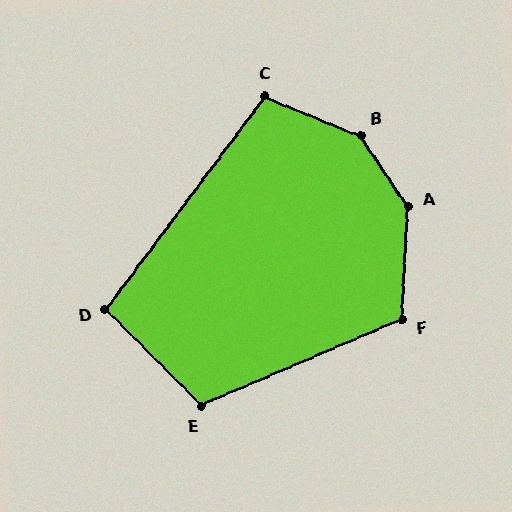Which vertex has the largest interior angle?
B, at approximately 145 degrees.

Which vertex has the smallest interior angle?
D, at approximately 99 degrees.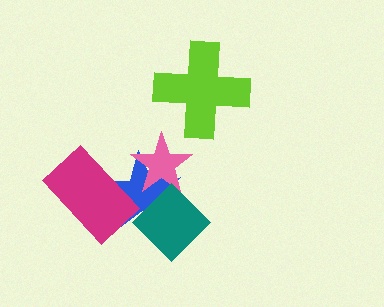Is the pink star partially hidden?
Yes, it is partially covered by another shape.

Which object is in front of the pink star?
The teal diamond is in front of the pink star.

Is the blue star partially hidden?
Yes, it is partially covered by another shape.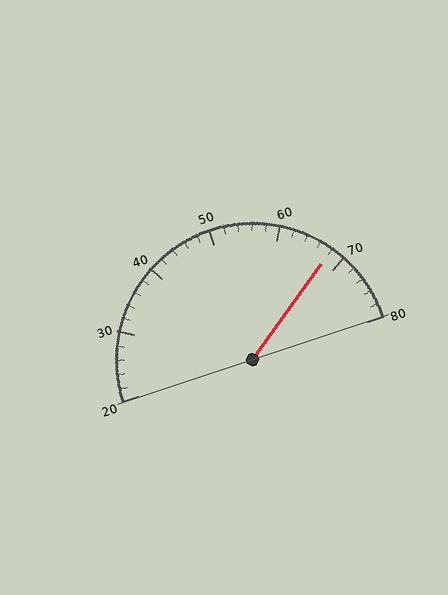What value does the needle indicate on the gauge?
The needle indicates approximately 68.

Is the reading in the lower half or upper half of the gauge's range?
The reading is in the upper half of the range (20 to 80).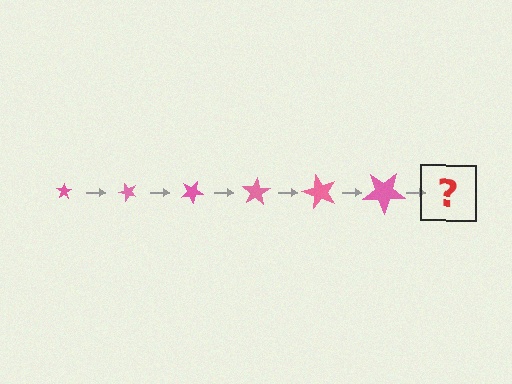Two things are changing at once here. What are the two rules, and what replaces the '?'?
The two rules are that the star grows larger each step and it rotates 50 degrees each step. The '?' should be a star, larger than the previous one and rotated 300 degrees from the start.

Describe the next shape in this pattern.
It should be a star, larger than the previous one and rotated 300 degrees from the start.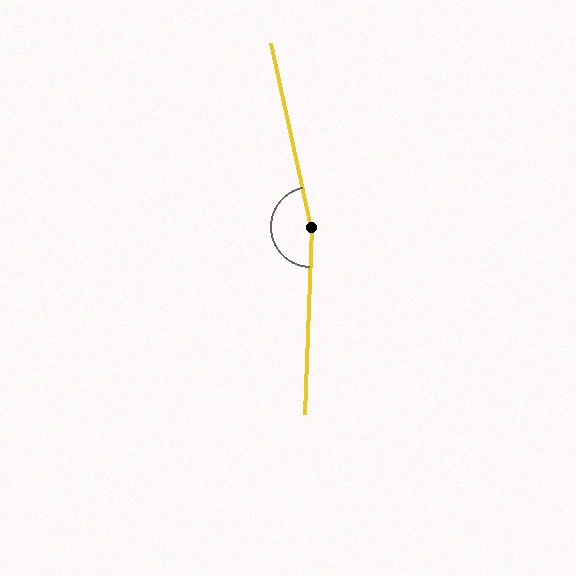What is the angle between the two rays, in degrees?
Approximately 166 degrees.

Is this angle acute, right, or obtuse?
It is obtuse.